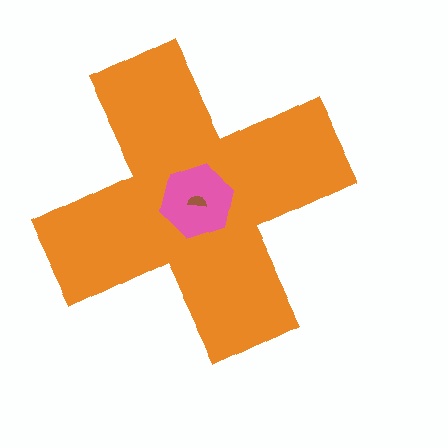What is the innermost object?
The brown semicircle.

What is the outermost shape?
The orange cross.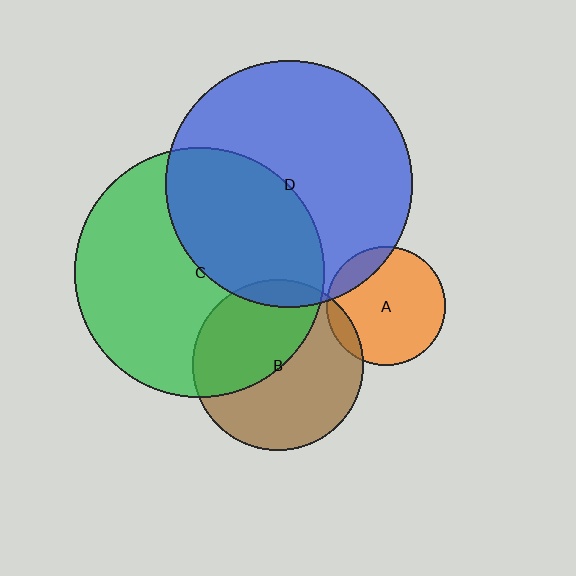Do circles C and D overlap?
Yes.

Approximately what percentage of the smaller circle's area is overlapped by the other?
Approximately 40%.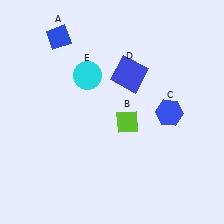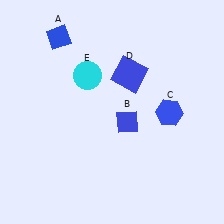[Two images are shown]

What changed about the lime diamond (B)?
In Image 1, B is lime. In Image 2, it changed to blue.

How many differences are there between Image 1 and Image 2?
There is 1 difference between the two images.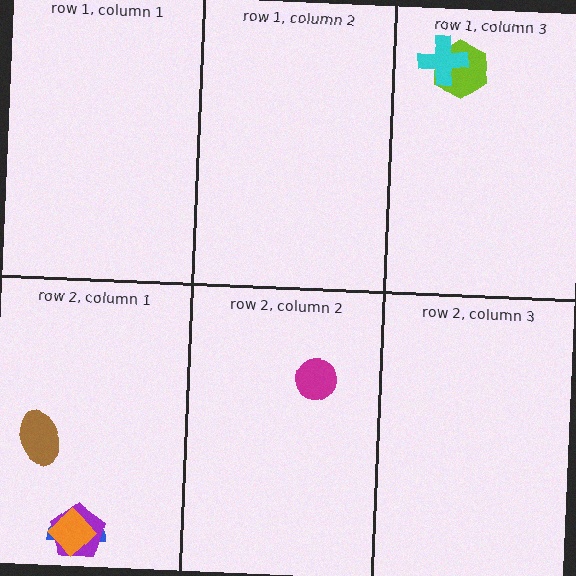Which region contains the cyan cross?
The row 1, column 3 region.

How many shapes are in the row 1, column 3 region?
2.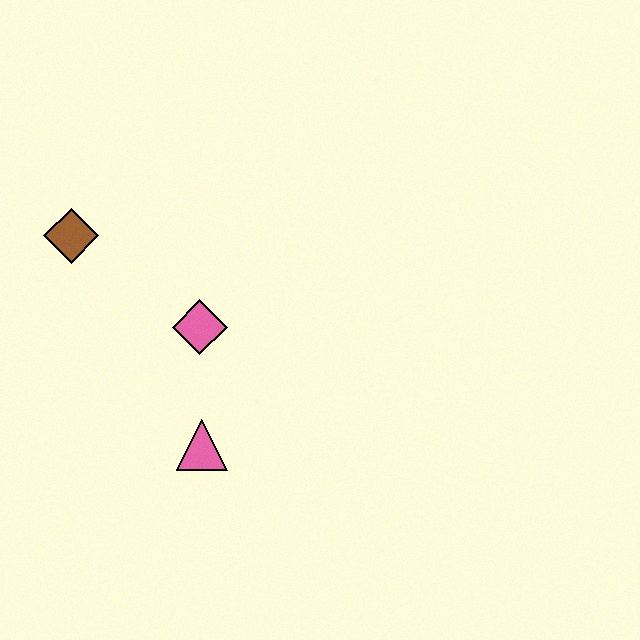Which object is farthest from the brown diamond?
The pink triangle is farthest from the brown diamond.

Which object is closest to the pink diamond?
The pink triangle is closest to the pink diamond.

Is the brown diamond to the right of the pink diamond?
No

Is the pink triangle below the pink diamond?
Yes